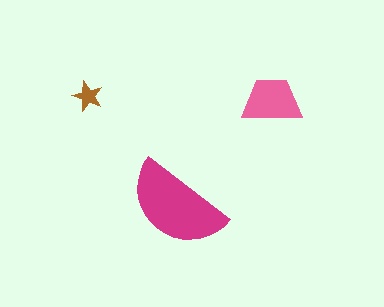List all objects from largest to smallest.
The magenta semicircle, the pink trapezoid, the brown star.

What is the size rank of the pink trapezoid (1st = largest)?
2nd.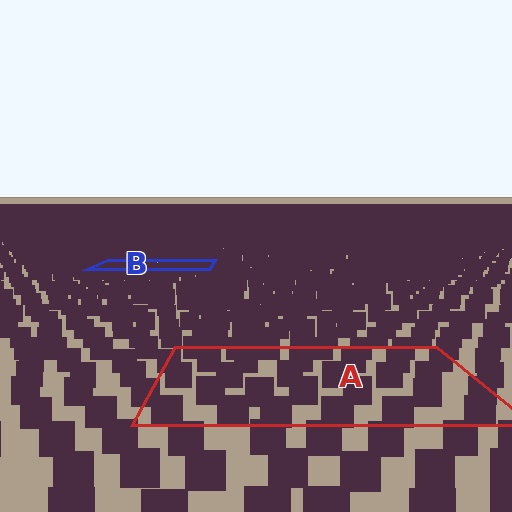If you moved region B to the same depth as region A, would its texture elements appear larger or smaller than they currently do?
They would appear larger. At a closer depth, the same texture elements are projected at a bigger on-screen size.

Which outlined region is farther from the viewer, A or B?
Region B is farther from the viewer — the texture elements inside it appear smaller and more densely packed.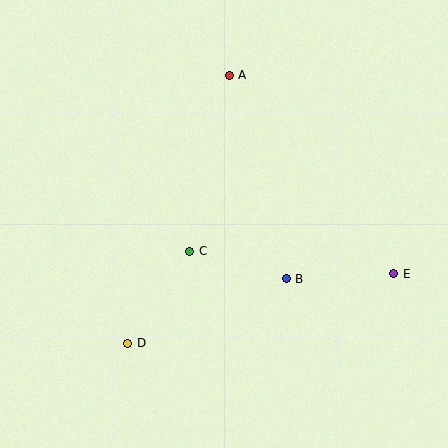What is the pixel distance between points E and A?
The distance between E and A is 258 pixels.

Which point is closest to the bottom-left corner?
Point D is closest to the bottom-left corner.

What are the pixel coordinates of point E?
Point E is at (394, 274).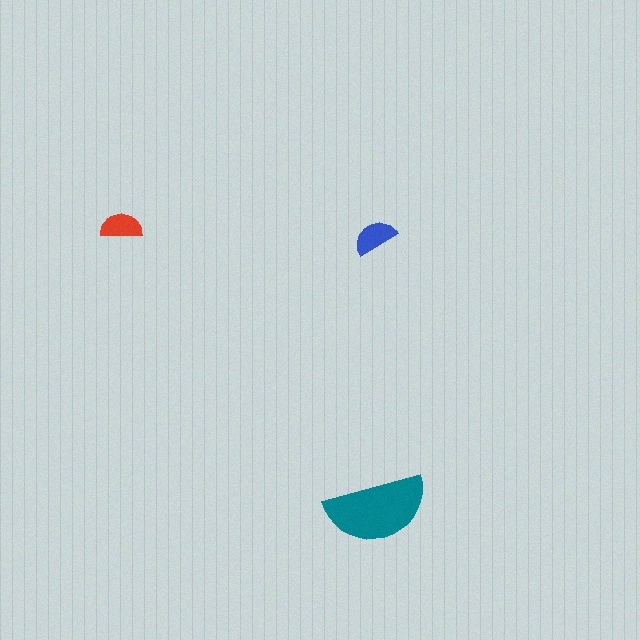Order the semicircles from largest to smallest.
the teal one, the blue one, the red one.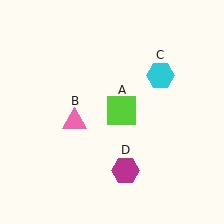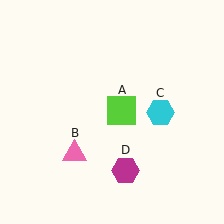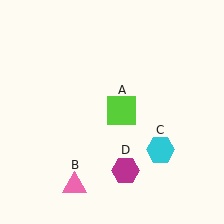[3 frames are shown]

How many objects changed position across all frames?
2 objects changed position: pink triangle (object B), cyan hexagon (object C).